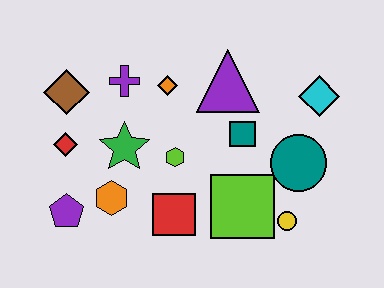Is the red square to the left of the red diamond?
No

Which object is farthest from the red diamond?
The cyan diamond is farthest from the red diamond.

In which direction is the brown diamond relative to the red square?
The brown diamond is above the red square.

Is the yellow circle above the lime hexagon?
No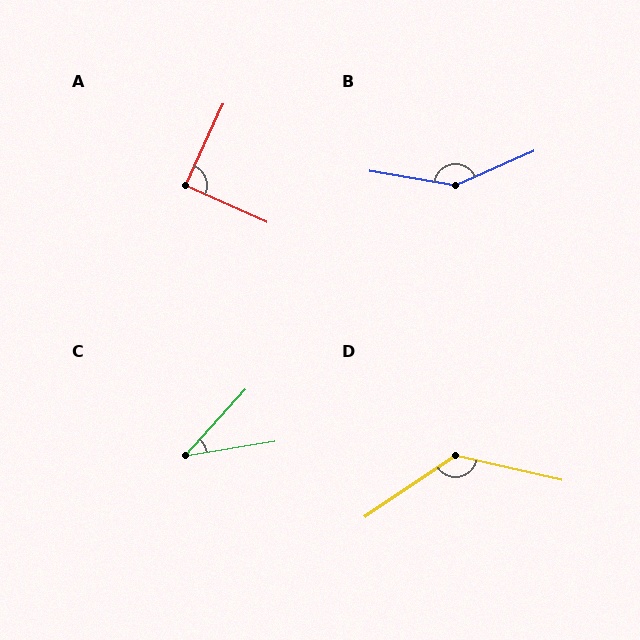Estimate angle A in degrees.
Approximately 90 degrees.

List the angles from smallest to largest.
C (39°), A (90°), D (133°), B (146°).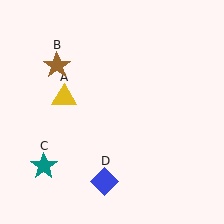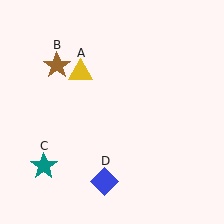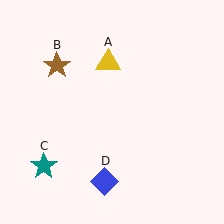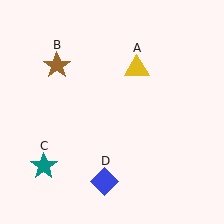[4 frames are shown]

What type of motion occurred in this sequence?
The yellow triangle (object A) rotated clockwise around the center of the scene.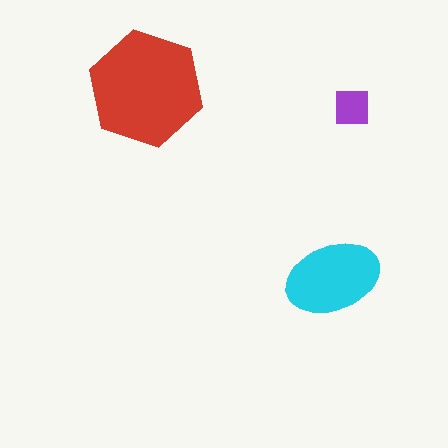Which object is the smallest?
The purple square.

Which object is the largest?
The red hexagon.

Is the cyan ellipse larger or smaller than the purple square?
Larger.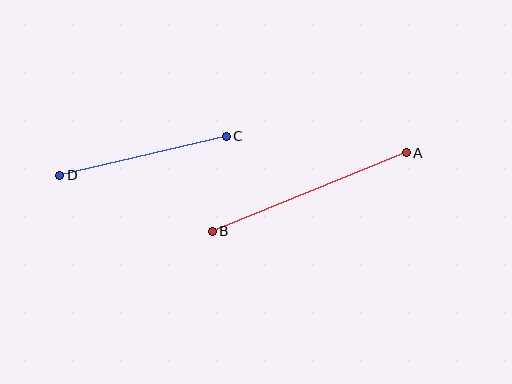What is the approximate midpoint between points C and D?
The midpoint is at approximately (143, 156) pixels.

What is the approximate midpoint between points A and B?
The midpoint is at approximately (309, 192) pixels.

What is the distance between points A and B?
The distance is approximately 210 pixels.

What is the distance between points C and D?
The distance is approximately 171 pixels.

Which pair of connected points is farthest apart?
Points A and B are farthest apart.